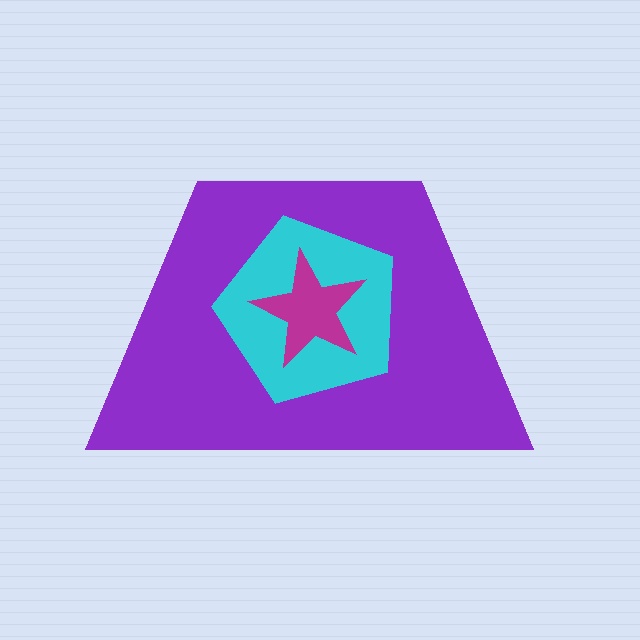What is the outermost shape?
The purple trapezoid.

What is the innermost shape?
The magenta star.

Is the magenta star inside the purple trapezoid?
Yes.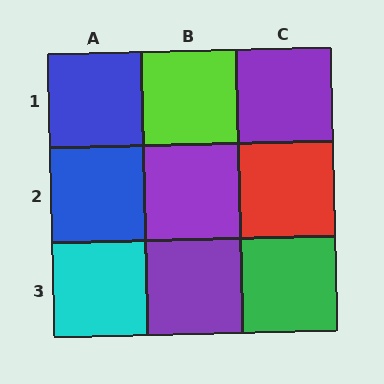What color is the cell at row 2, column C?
Red.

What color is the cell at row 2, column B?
Purple.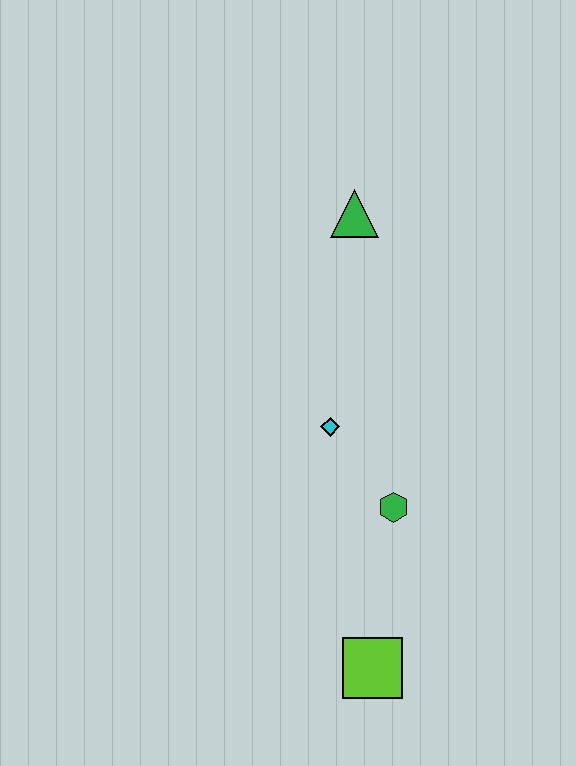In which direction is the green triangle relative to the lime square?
The green triangle is above the lime square.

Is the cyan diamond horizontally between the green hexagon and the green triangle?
No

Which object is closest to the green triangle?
The cyan diamond is closest to the green triangle.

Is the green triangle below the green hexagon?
No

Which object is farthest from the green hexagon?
The green triangle is farthest from the green hexagon.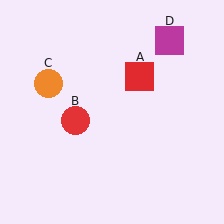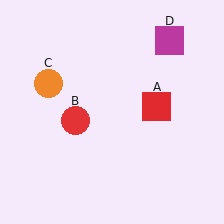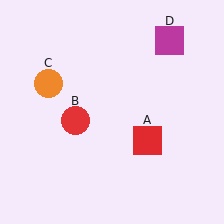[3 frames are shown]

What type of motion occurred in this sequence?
The red square (object A) rotated clockwise around the center of the scene.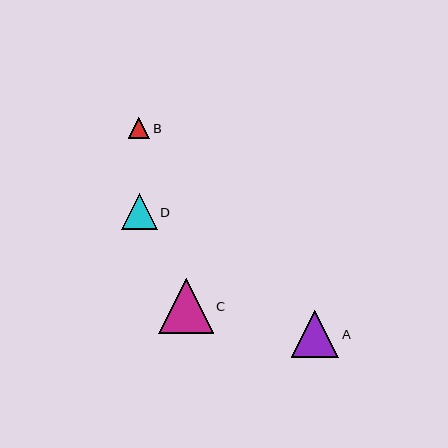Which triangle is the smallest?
Triangle B is the smallest with a size of approximately 21 pixels.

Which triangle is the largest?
Triangle C is the largest with a size of approximately 54 pixels.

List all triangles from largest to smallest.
From largest to smallest: C, A, D, B.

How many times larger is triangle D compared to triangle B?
Triangle D is approximately 1.7 times the size of triangle B.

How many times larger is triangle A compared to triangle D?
Triangle A is approximately 1.3 times the size of triangle D.